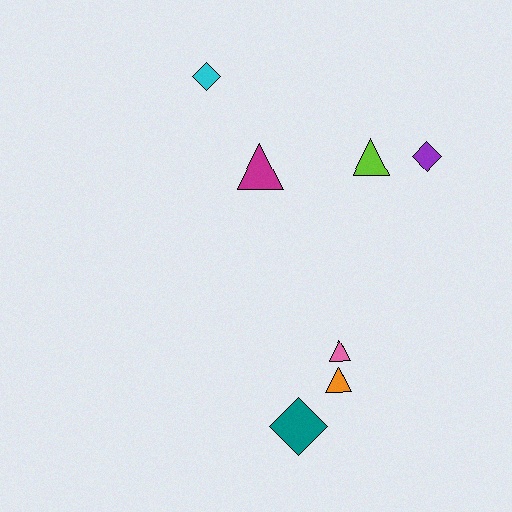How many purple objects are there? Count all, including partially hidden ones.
There is 1 purple object.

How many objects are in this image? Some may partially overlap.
There are 7 objects.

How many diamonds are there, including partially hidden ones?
There are 3 diamonds.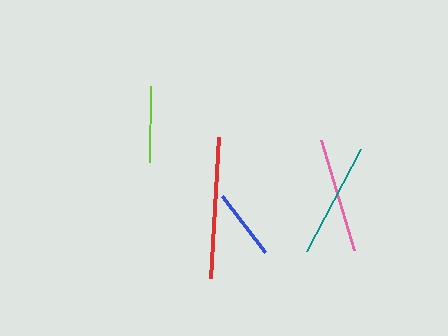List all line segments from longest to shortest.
From longest to shortest: red, teal, pink, lime, blue.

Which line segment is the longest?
The red line is the longest at approximately 141 pixels.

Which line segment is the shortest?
The blue line is the shortest at approximately 70 pixels.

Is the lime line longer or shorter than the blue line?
The lime line is longer than the blue line.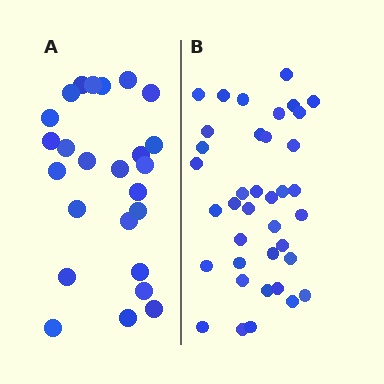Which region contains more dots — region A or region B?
Region B (the right region) has more dots.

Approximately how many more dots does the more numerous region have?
Region B has approximately 15 more dots than region A.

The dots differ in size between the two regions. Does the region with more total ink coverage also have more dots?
No. Region A has more total ink coverage because its dots are larger, but region B actually contains more individual dots. Total area can be misleading — the number of items is what matters here.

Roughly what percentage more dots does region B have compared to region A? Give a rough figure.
About 50% more.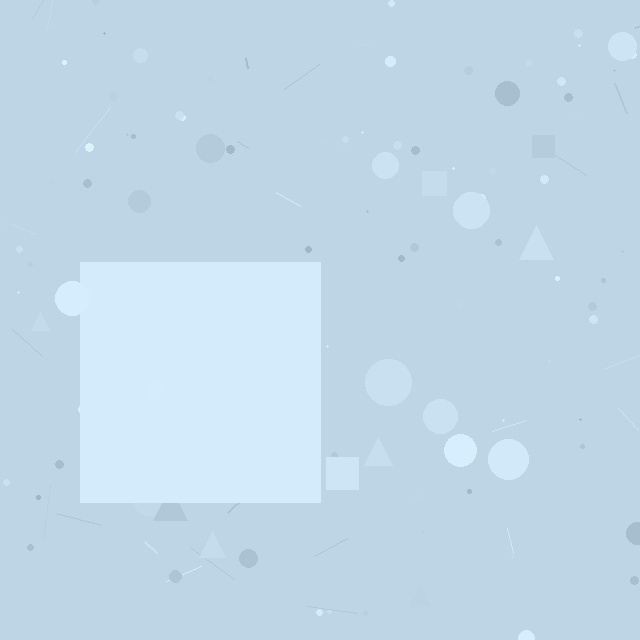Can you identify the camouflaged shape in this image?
The camouflaged shape is a square.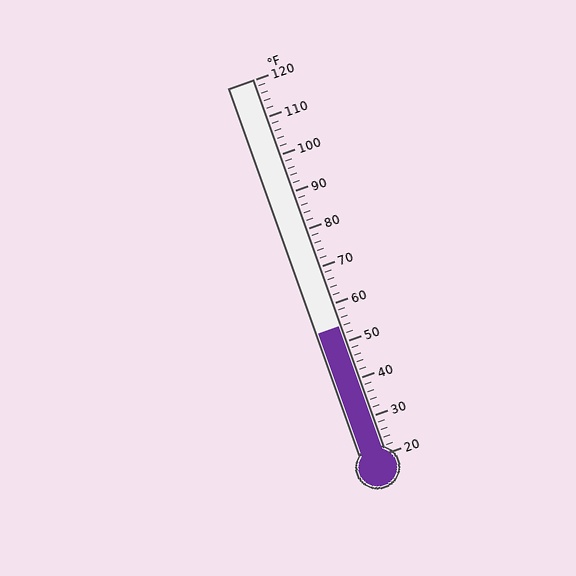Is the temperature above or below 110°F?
The temperature is below 110°F.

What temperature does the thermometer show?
The thermometer shows approximately 54°F.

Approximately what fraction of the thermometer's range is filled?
The thermometer is filled to approximately 35% of its range.